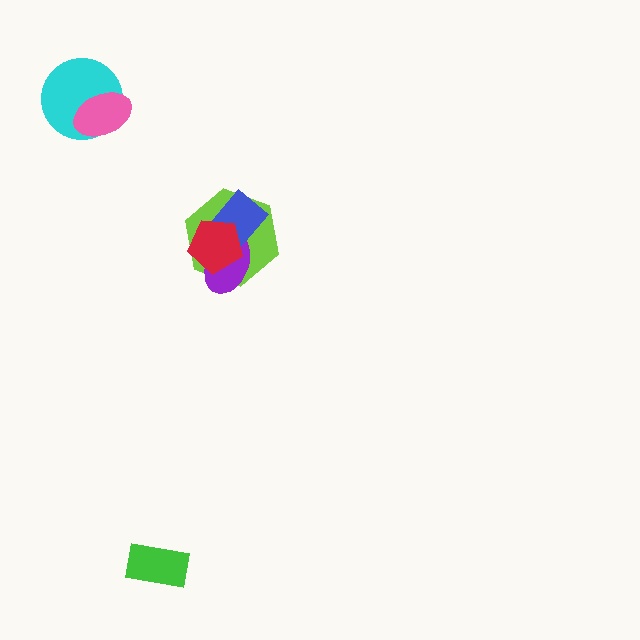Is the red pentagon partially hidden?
No, no other shape covers it.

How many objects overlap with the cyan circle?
1 object overlaps with the cyan circle.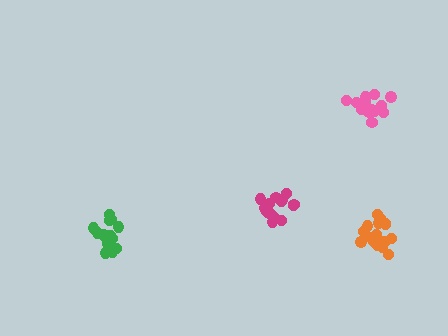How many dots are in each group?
Group 1: 19 dots, Group 2: 15 dots, Group 3: 15 dots, Group 4: 17 dots (66 total).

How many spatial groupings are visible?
There are 4 spatial groupings.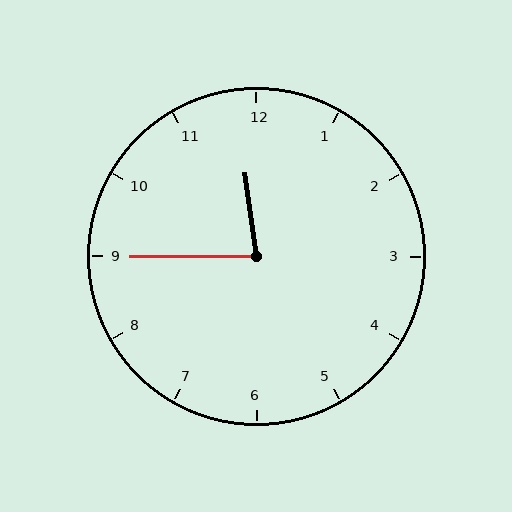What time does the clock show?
11:45.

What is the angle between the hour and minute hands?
Approximately 82 degrees.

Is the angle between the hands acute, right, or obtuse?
It is acute.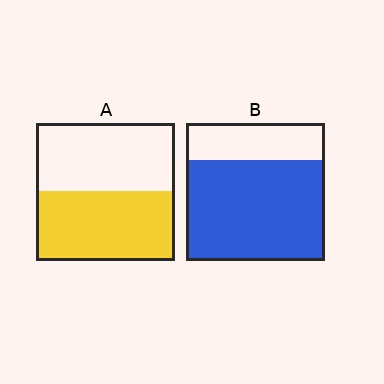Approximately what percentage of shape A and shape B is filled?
A is approximately 50% and B is approximately 75%.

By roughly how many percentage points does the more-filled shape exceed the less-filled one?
By roughly 20 percentage points (B over A).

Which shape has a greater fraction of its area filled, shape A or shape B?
Shape B.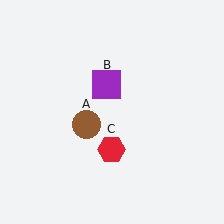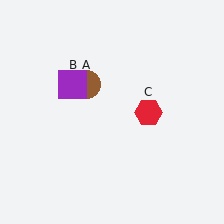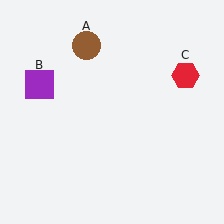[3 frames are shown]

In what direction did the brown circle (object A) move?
The brown circle (object A) moved up.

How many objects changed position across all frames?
3 objects changed position: brown circle (object A), purple square (object B), red hexagon (object C).